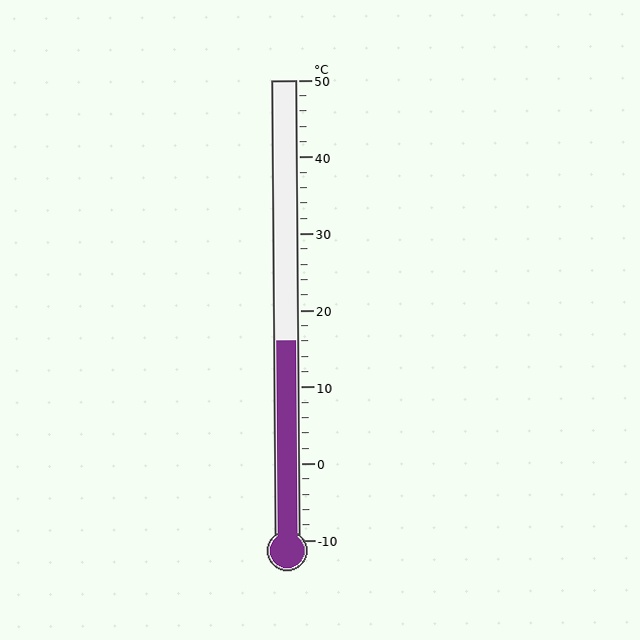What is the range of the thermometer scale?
The thermometer scale ranges from -10°C to 50°C.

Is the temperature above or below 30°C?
The temperature is below 30°C.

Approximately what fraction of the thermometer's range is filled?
The thermometer is filled to approximately 45% of its range.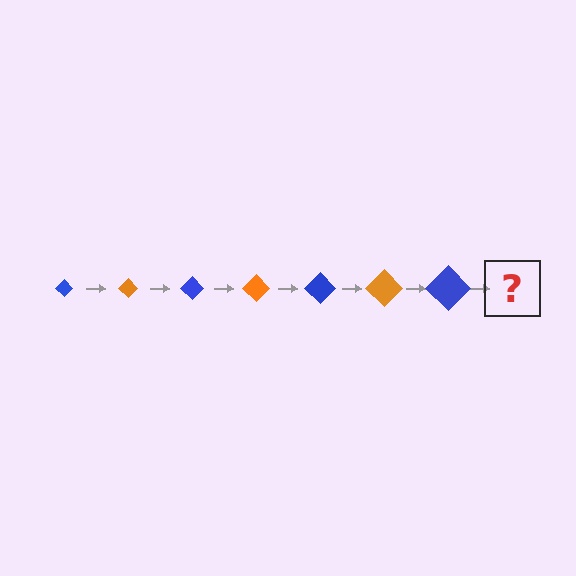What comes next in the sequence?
The next element should be an orange diamond, larger than the previous one.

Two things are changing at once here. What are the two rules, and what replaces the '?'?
The two rules are that the diamond grows larger each step and the color cycles through blue and orange. The '?' should be an orange diamond, larger than the previous one.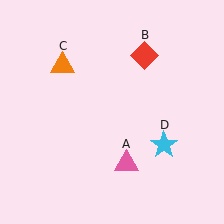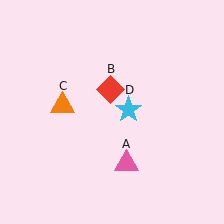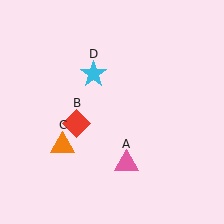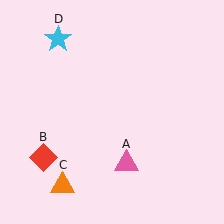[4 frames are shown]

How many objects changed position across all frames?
3 objects changed position: red diamond (object B), orange triangle (object C), cyan star (object D).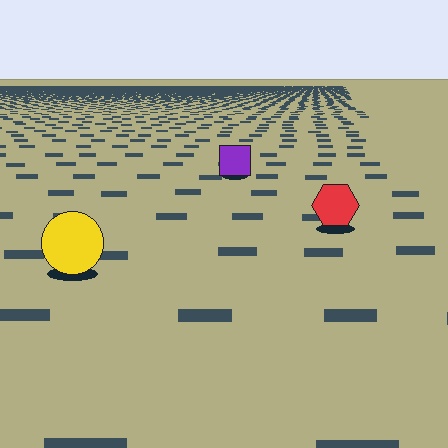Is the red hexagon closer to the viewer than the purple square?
Yes. The red hexagon is closer — you can tell from the texture gradient: the ground texture is coarser near it.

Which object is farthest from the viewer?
The purple square is farthest from the viewer. It appears smaller and the ground texture around it is denser.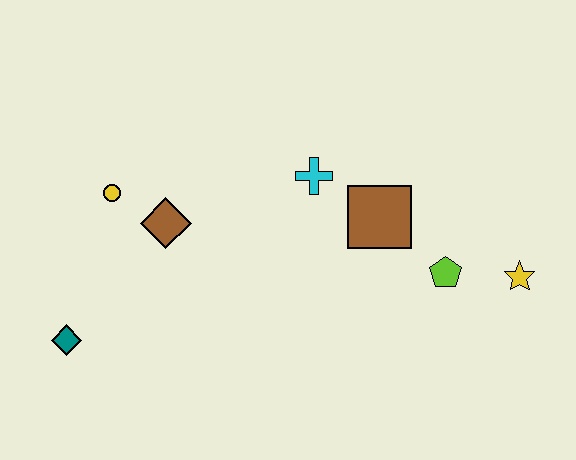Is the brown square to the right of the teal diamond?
Yes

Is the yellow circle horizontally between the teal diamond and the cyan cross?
Yes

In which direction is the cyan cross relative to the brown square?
The cyan cross is to the left of the brown square.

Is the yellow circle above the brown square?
Yes